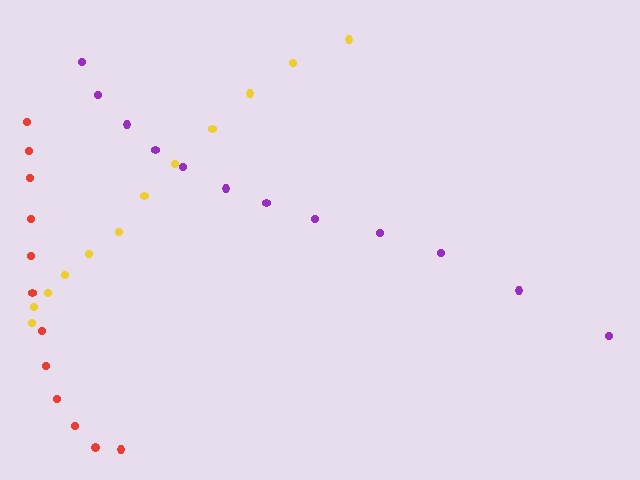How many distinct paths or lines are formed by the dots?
There are 3 distinct paths.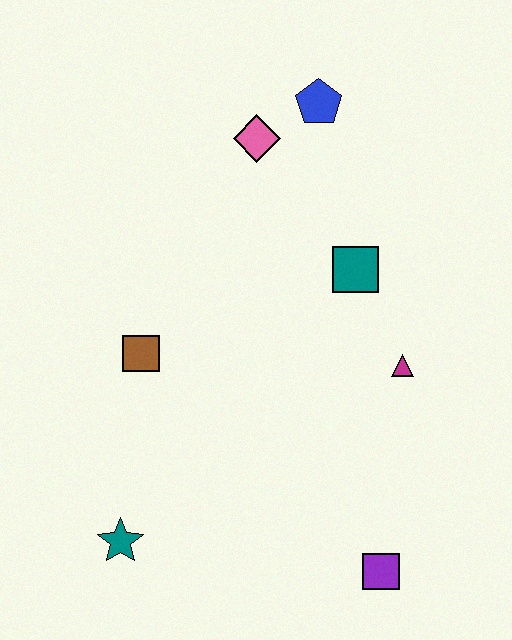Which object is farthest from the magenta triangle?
The teal star is farthest from the magenta triangle.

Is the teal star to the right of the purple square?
No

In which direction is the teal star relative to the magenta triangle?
The teal star is to the left of the magenta triangle.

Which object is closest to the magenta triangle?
The teal square is closest to the magenta triangle.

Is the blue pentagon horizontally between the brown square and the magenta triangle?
Yes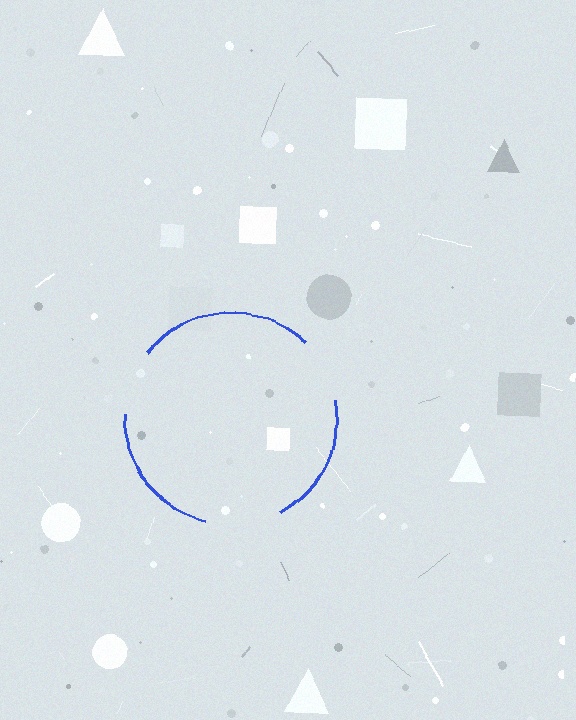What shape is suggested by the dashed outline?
The dashed outline suggests a circle.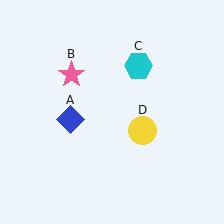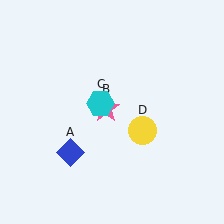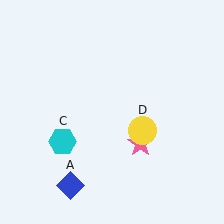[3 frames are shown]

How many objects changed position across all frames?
3 objects changed position: blue diamond (object A), pink star (object B), cyan hexagon (object C).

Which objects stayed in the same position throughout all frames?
Yellow circle (object D) remained stationary.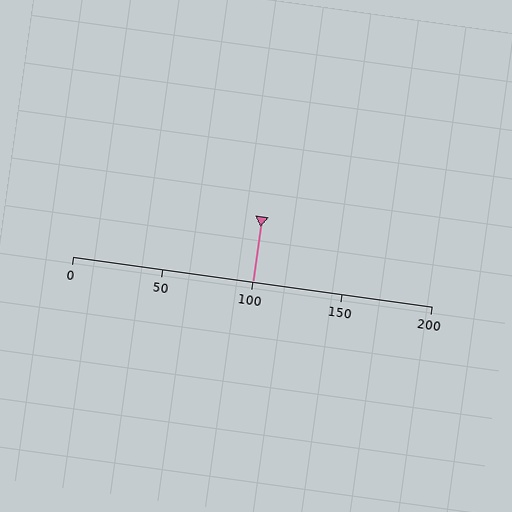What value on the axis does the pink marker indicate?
The marker indicates approximately 100.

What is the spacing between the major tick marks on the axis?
The major ticks are spaced 50 apart.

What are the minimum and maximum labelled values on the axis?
The axis runs from 0 to 200.